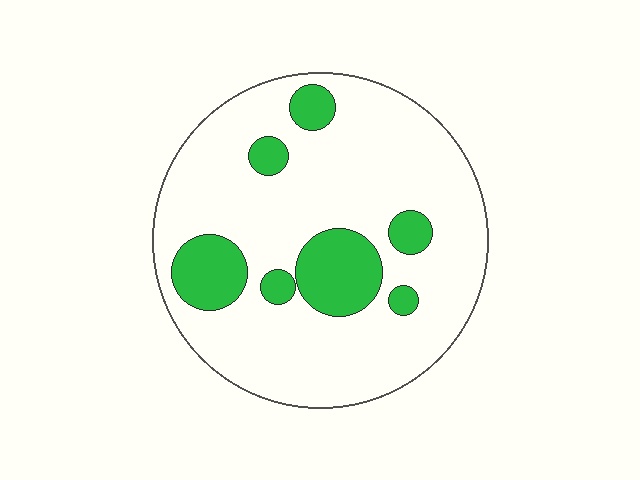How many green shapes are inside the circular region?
7.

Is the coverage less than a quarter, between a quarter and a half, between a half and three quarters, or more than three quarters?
Less than a quarter.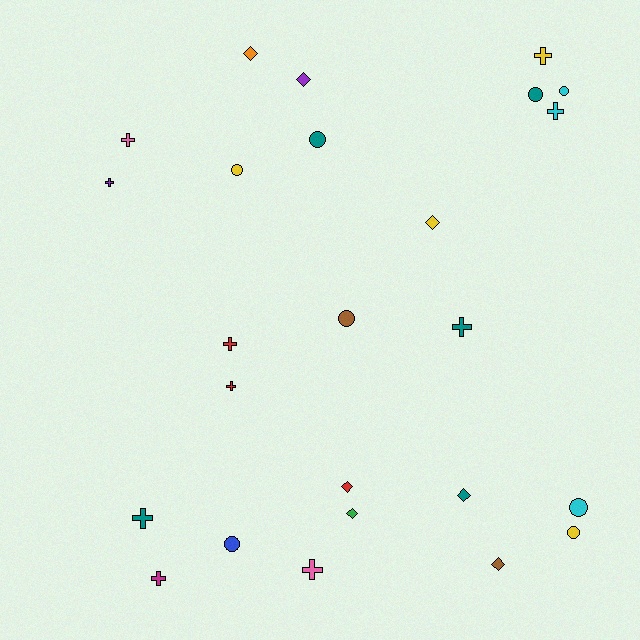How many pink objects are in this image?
There are 2 pink objects.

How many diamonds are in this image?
There are 7 diamonds.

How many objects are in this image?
There are 25 objects.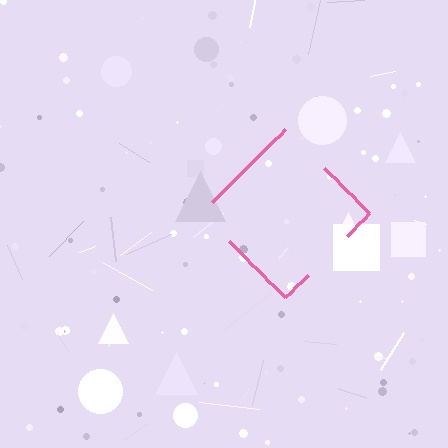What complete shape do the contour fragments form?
The contour fragments form a diamond.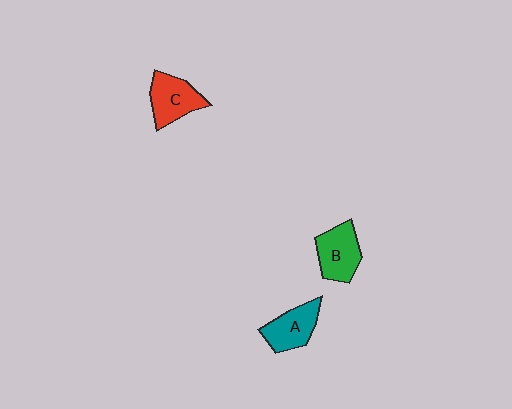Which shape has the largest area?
Shape C (red).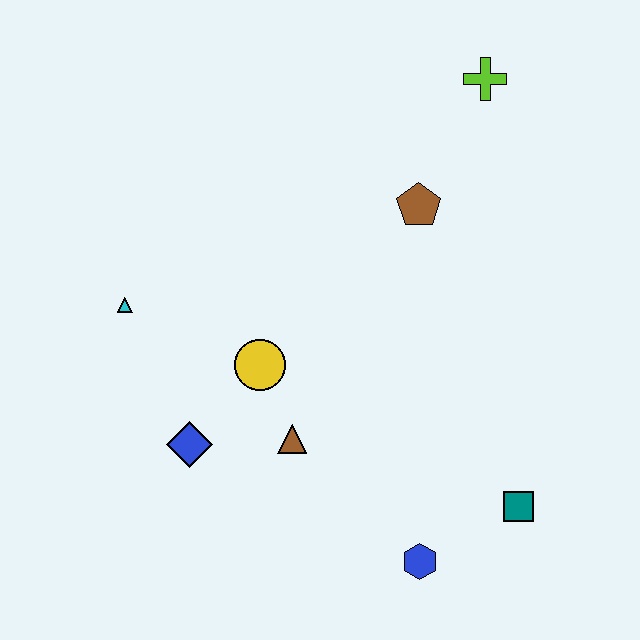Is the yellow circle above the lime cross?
No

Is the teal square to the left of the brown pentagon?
No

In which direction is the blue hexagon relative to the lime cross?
The blue hexagon is below the lime cross.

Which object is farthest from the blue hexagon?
The lime cross is farthest from the blue hexagon.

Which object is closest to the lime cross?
The brown pentagon is closest to the lime cross.